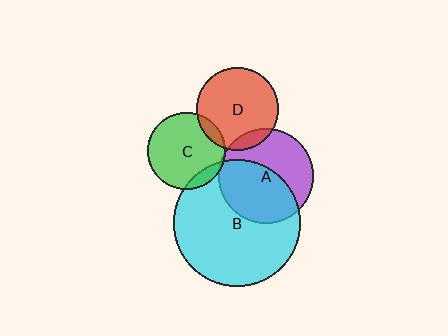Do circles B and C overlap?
Yes.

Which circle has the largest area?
Circle B (cyan).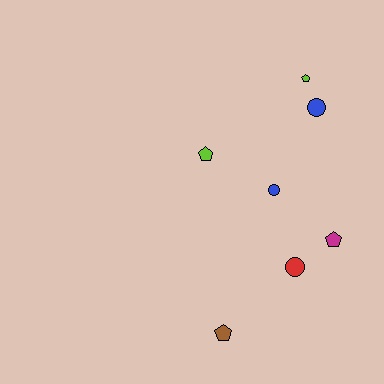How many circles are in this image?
There are 3 circles.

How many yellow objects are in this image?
There are no yellow objects.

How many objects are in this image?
There are 7 objects.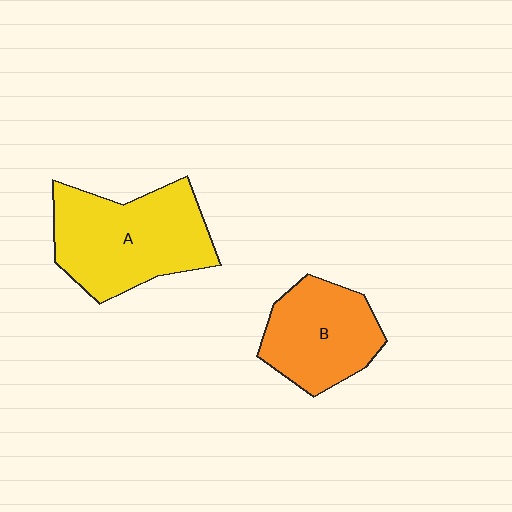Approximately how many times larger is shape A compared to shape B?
Approximately 1.4 times.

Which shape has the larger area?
Shape A (yellow).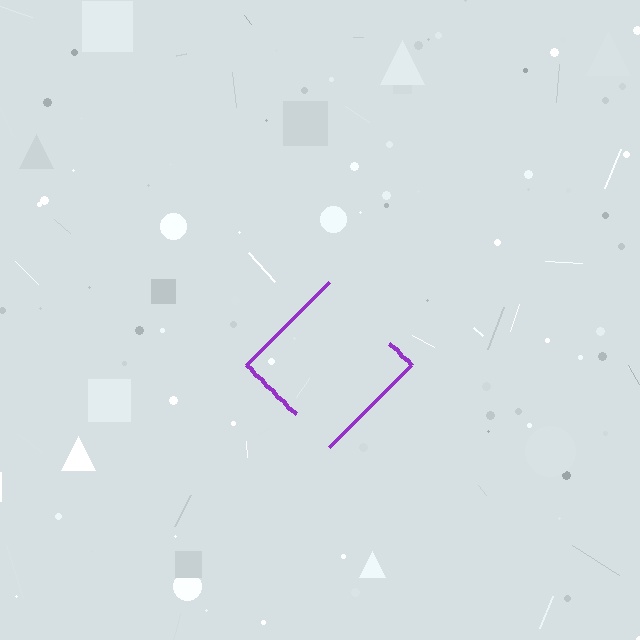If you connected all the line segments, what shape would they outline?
They would outline a diamond.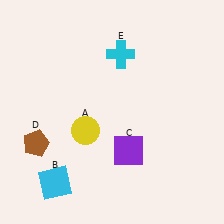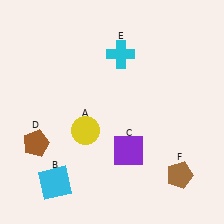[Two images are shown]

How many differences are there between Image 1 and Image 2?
There is 1 difference between the two images.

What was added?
A brown pentagon (F) was added in Image 2.